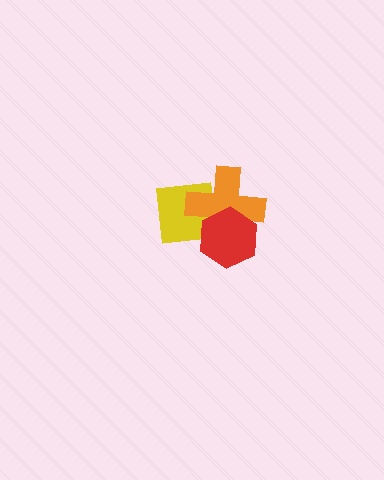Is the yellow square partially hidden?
Yes, it is partially covered by another shape.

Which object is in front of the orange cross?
The red hexagon is in front of the orange cross.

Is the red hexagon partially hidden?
No, no other shape covers it.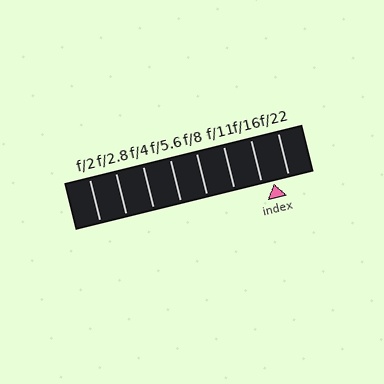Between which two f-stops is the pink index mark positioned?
The index mark is between f/16 and f/22.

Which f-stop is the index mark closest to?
The index mark is closest to f/16.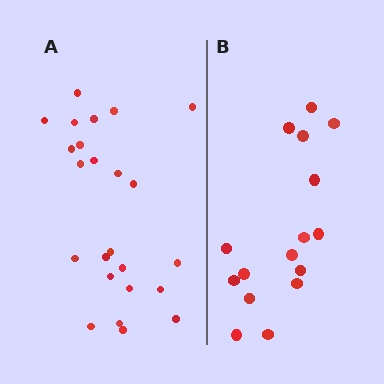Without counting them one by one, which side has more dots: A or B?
Region A (the left region) has more dots.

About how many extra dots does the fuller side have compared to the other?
Region A has roughly 8 or so more dots than region B.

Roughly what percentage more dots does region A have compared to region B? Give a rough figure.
About 50% more.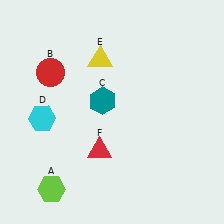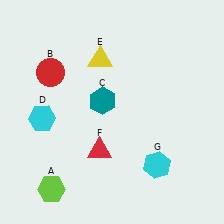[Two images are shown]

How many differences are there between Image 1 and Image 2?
There is 1 difference between the two images.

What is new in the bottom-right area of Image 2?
A cyan hexagon (G) was added in the bottom-right area of Image 2.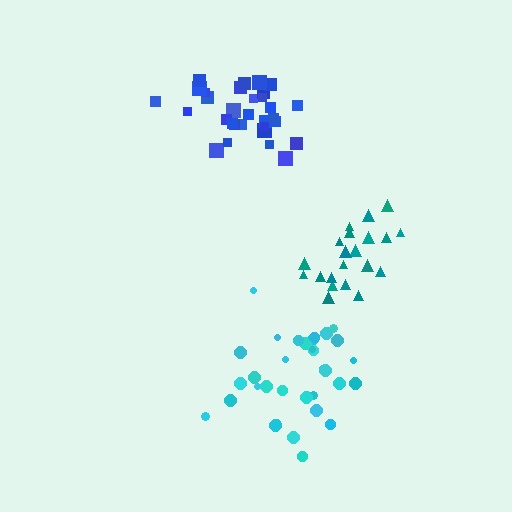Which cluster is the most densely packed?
Blue.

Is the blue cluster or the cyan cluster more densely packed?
Blue.